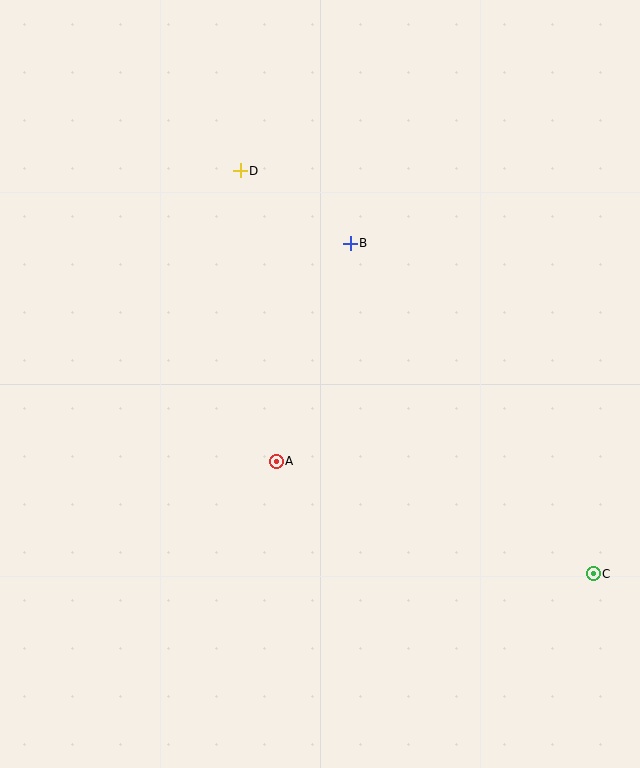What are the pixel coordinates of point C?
Point C is at (593, 574).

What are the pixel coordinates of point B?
Point B is at (350, 243).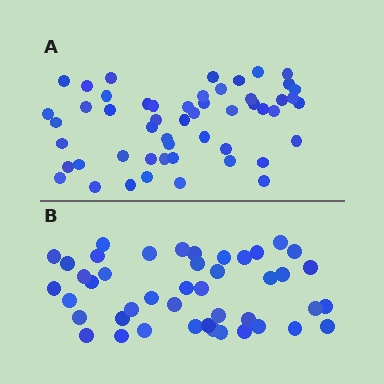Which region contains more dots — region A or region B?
Region A (the top region) has more dots.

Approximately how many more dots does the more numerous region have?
Region A has roughly 8 or so more dots than region B.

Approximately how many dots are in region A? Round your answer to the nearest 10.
About 50 dots. (The exact count is 52, which rounds to 50.)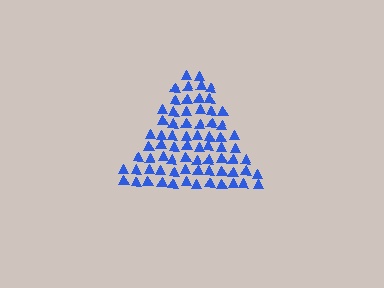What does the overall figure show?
The overall figure shows a triangle.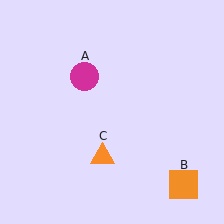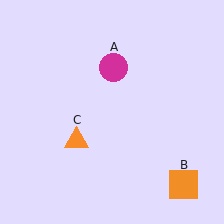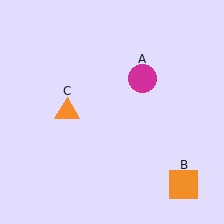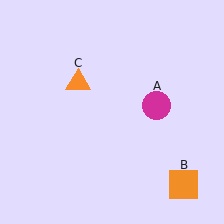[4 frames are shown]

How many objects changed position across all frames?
2 objects changed position: magenta circle (object A), orange triangle (object C).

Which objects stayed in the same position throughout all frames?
Orange square (object B) remained stationary.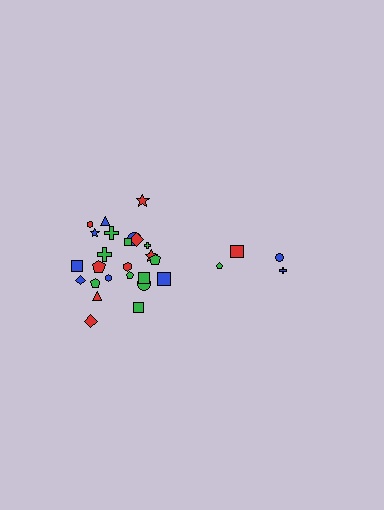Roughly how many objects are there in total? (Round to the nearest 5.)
Roughly 30 objects in total.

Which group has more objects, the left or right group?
The left group.